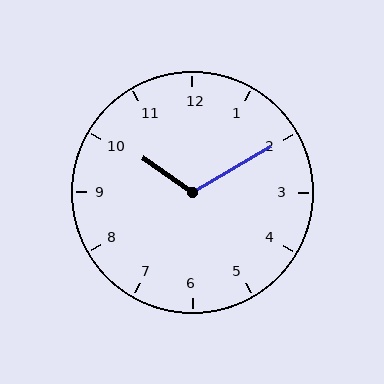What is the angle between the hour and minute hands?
Approximately 115 degrees.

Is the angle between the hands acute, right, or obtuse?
It is obtuse.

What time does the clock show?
10:10.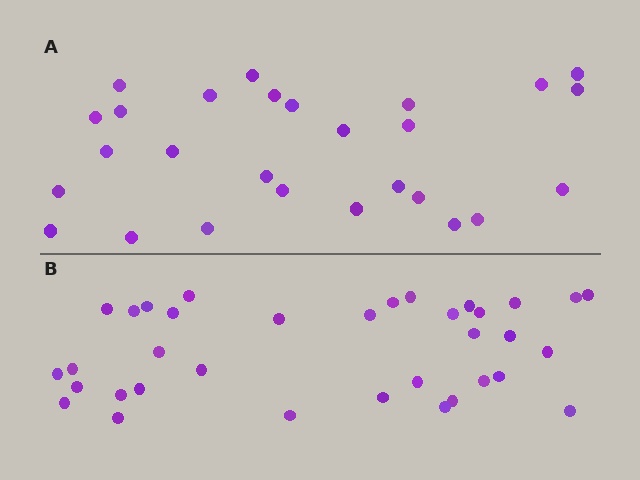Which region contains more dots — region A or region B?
Region B (the bottom region) has more dots.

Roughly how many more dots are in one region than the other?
Region B has roughly 8 or so more dots than region A.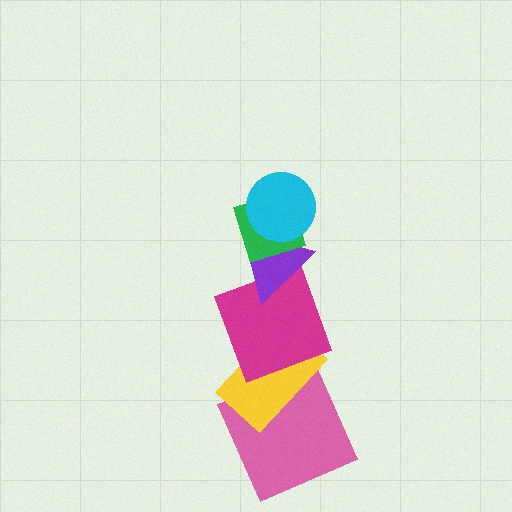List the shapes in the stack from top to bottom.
From top to bottom: the cyan circle, the green diamond, the purple triangle, the magenta square, the yellow rectangle, the pink square.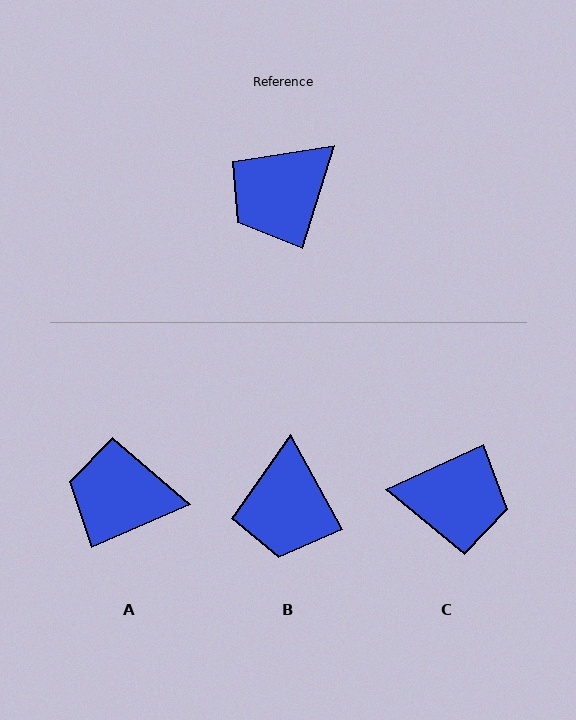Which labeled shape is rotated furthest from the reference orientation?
C, about 132 degrees away.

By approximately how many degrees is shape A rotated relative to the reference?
Approximately 50 degrees clockwise.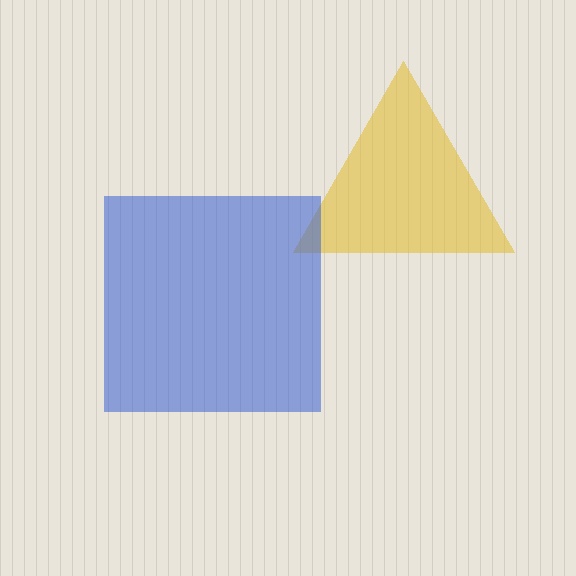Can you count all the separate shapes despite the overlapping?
Yes, there are 2 separate shapes.